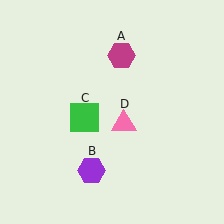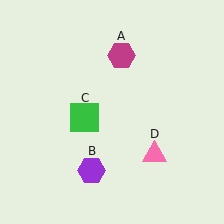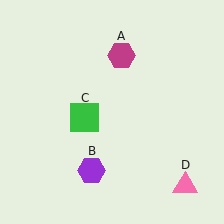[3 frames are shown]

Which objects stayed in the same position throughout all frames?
Magenta hexagon (object A) and purple hexagon (object B) and green square (object C) remained stationary.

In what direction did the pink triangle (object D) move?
The pink triangle (object D) moved down and to the right.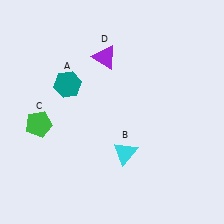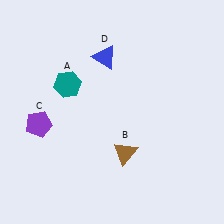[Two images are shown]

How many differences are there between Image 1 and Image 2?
There are 3 differences between the two images.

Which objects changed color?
B changed from cyan to brown. C changed from green to purple. D changed from purple to blue.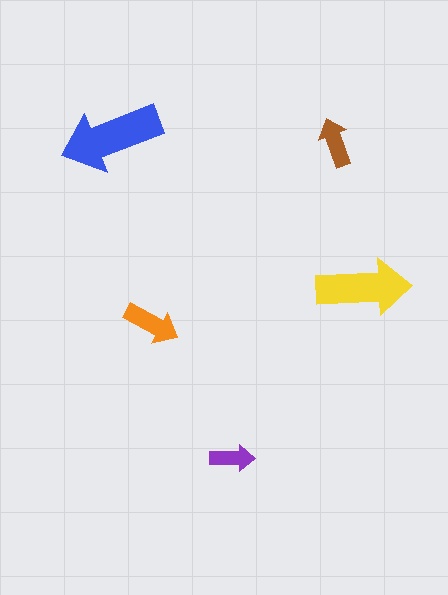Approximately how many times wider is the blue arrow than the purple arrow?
About 2.5 times wider.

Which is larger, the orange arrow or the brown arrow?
The orange one.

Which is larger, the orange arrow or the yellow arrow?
The yellow one.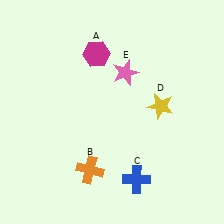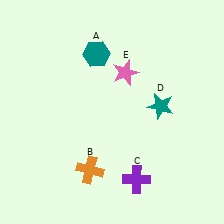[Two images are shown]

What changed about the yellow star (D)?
In Image 1, D is yellow. In Image 2, it changed to teal.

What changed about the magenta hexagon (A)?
In Image 1, A is magenta. In Image 2, it changed to teal.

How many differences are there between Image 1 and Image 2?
There are 3 differences between the two images.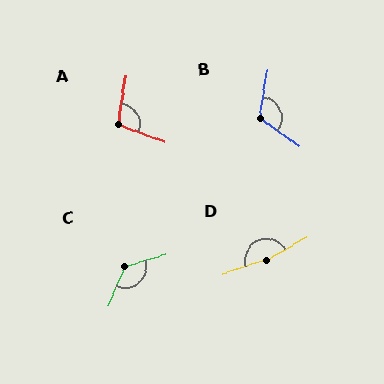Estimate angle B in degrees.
Approximately 117 degrees.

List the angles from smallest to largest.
A (102°), B (117°), C (130°), D (167°).